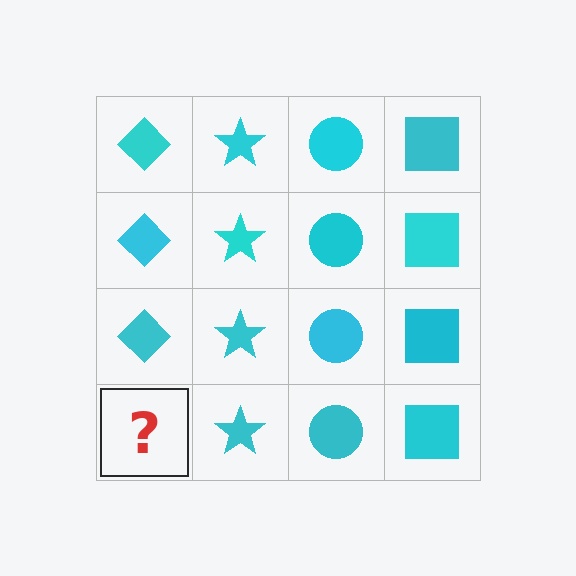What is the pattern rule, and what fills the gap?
The rule is that each column has a consistent shape. The gap should be filled with a cyan diamond.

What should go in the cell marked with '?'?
The missing cell should contain a cyan diamond.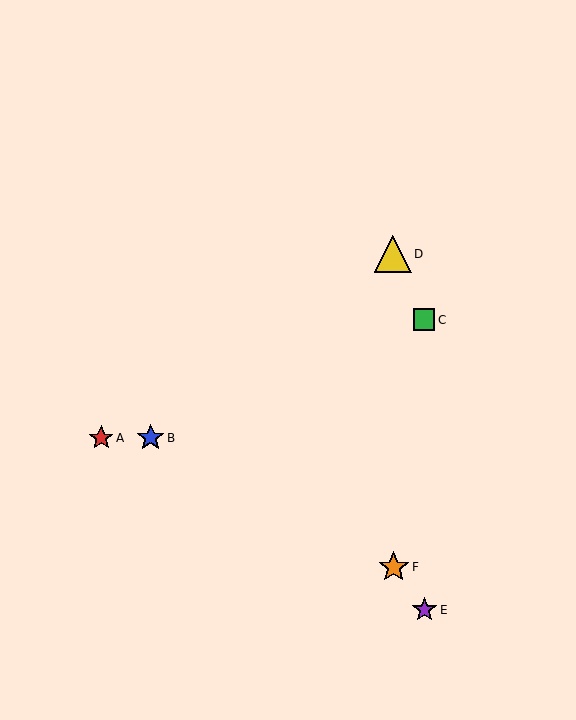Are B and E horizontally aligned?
No, B is at y≈438 and E is at y≈610.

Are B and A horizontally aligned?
Yes, both are at y≈438.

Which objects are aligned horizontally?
Objects A, B are aligned horizontally.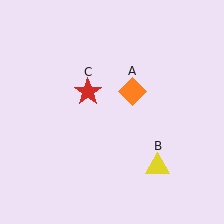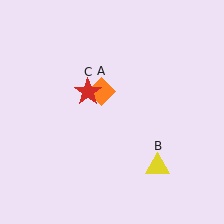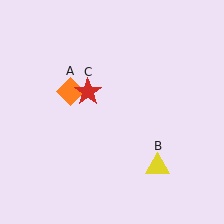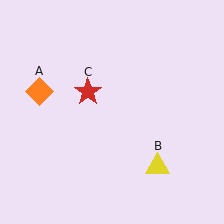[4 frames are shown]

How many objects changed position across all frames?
1 object changed position: orange diamond (object A).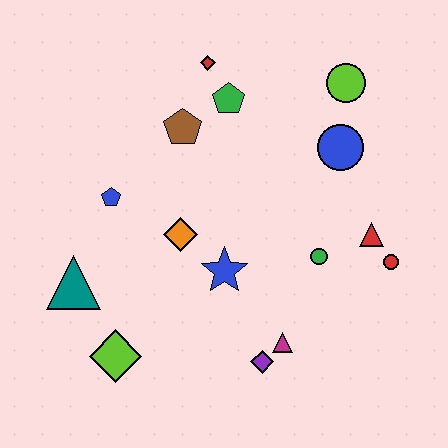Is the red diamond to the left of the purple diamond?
Yes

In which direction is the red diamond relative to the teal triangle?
The red diamond is above the teal triangle.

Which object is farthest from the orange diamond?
The lime circle is farthest from the orange diamond.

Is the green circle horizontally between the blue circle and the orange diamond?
Yes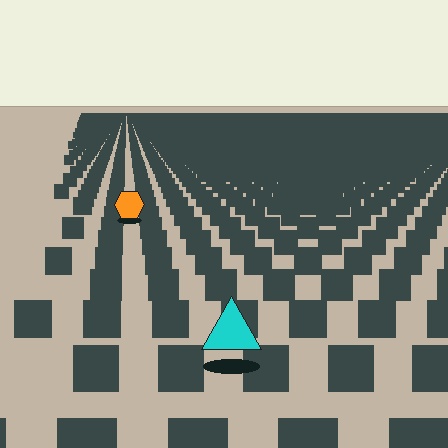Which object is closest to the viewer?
The cyan triangle is closest. The texture marks near it are larger and more spread out.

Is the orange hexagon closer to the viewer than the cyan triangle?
No. The cyan triangle is closer — you can tell from the texture gradient: the ground texture is coarser near it.